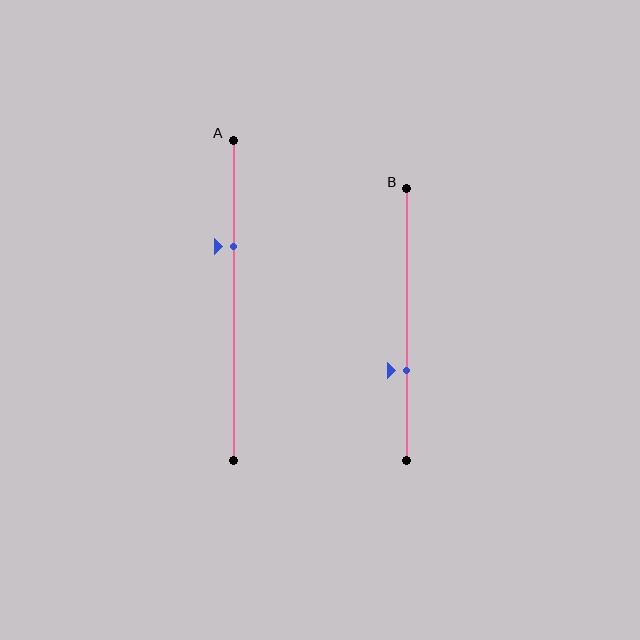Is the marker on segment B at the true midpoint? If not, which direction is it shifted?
No, the marker on segment B is shifted downward by about 17% of the segment length.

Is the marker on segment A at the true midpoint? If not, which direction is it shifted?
No, the marker on segment A is shifted upward by about 17% of the segment length.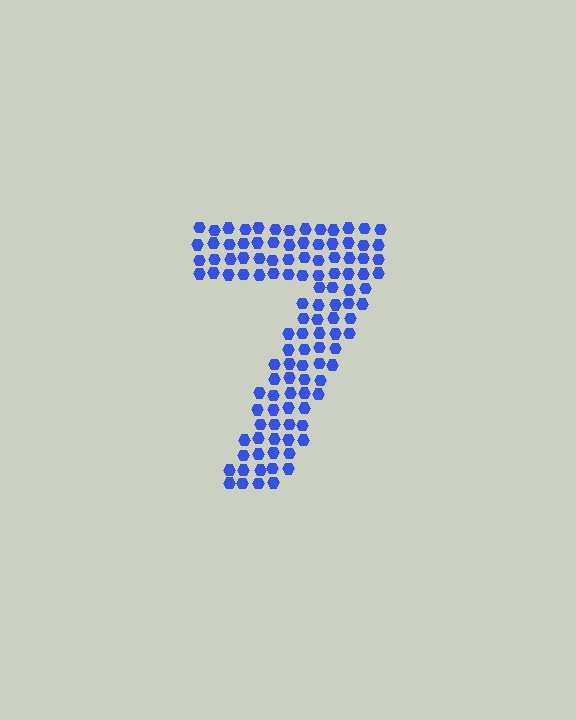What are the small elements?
The small elements are hexagons.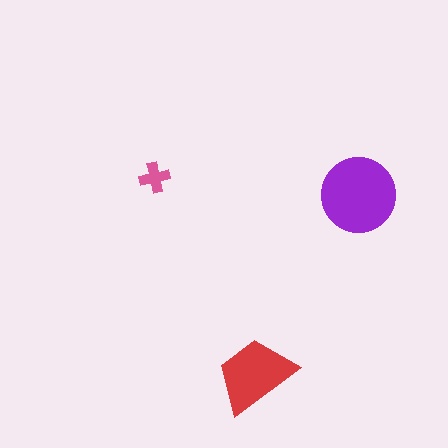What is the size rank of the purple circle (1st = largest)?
1st.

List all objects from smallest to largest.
The pink cross, the red trapezoid, the purple circle.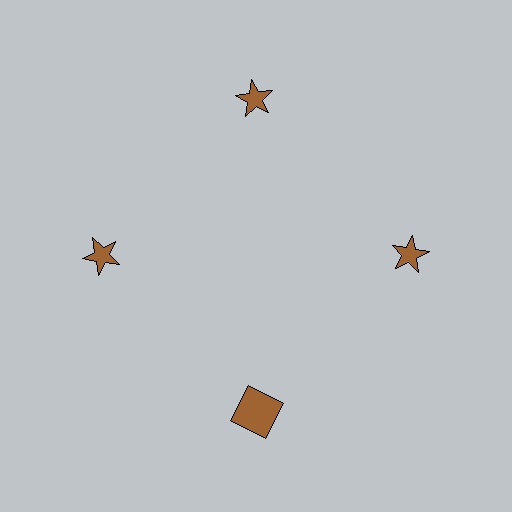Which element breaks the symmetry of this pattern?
The brown square at roughly the 6 o'clock position breaks the symmetry. All other shapes are brown stars.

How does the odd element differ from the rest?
It has a different shape: square instead of star.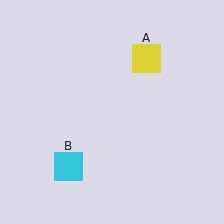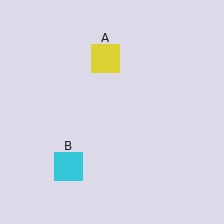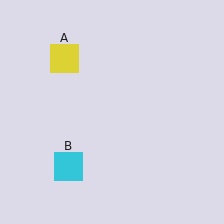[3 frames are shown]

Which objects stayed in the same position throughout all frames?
Cyan square (object B) remained stationary.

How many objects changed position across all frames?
1 object changed position: yellow square (object A).